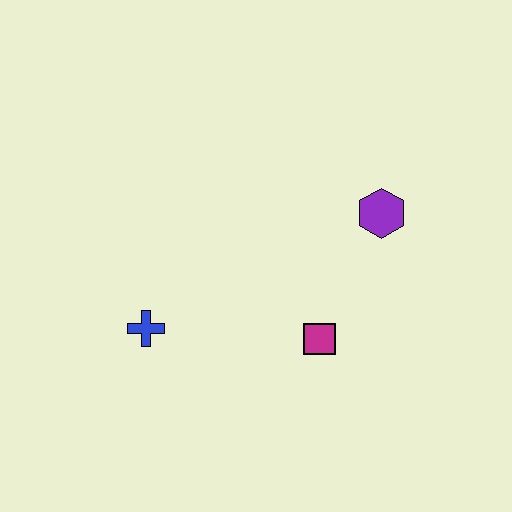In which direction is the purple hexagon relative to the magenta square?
The purple hexagon is above the magenta square.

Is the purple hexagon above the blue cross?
Yes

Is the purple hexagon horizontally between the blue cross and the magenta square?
No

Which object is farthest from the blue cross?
The purple hexagon is farthest from the blue cross.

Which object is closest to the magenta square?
The purple hexagon is closest to the magenta square.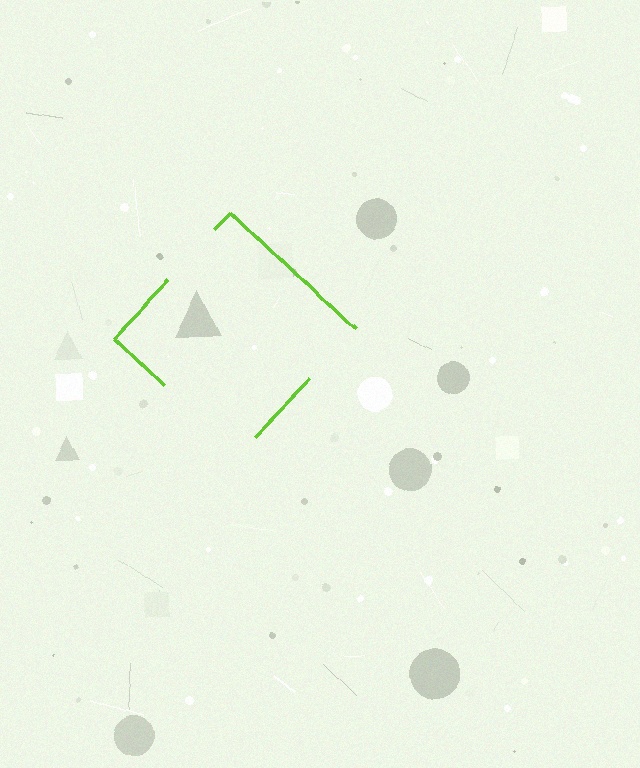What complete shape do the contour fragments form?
The contour fragments form a diamond.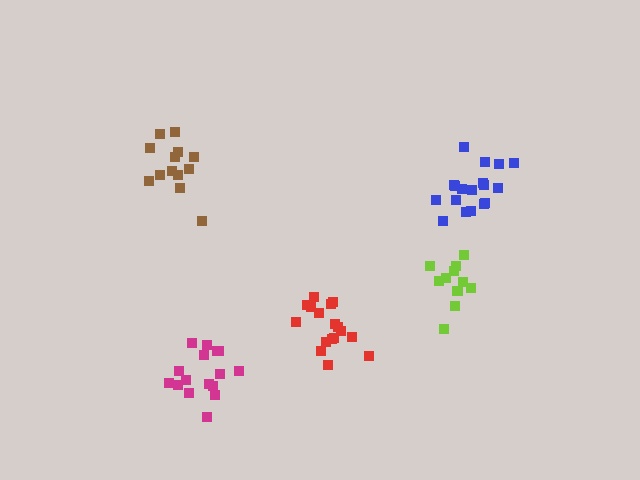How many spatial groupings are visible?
There are 5 spatial groupings.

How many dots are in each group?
Group 1: 17 dots, Group 2: 12 dots, Group 3: 16 dots, Group 4: 13 dots, Group 5: 18 dots (76 total).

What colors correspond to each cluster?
The clusters are colored: red, lime, magenta, brown, blue.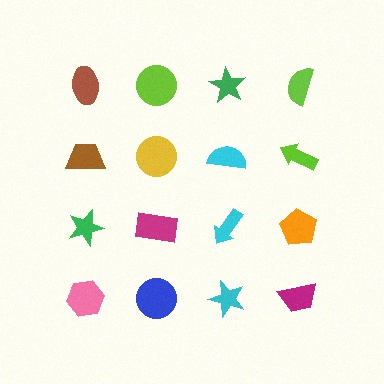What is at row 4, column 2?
A blue circle.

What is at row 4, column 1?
A pink hexagon.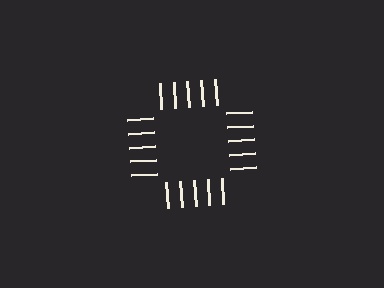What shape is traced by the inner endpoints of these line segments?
An illusory square — the line segments terminate on its edges but no continuous stroke is drawn.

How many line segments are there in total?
20 — 5 along each of the 4 edges.